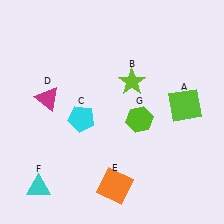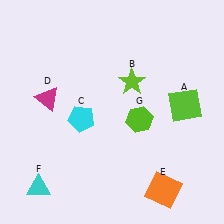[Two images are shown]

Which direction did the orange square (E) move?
The orange square (E) moved right.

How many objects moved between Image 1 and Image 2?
1 object moved between the two images.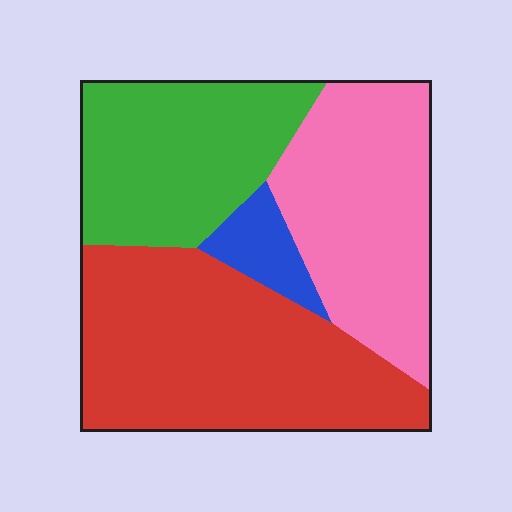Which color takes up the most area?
Red, at roughly 40%.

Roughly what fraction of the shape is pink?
Pink covers about 30% of the shape.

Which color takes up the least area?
Blue, at roughly 5%.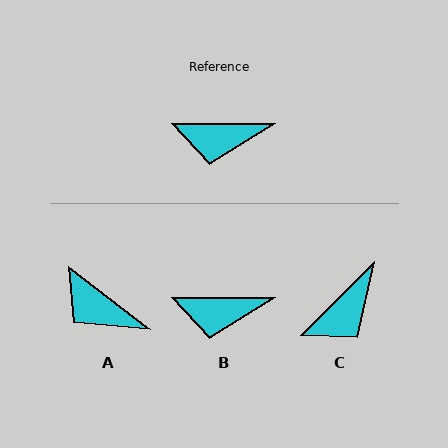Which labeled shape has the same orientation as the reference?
B.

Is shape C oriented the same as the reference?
No, it is off by about 45 degrees.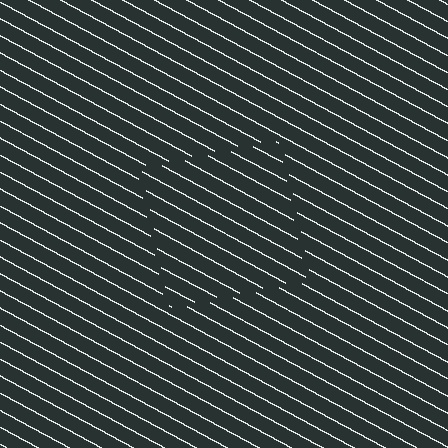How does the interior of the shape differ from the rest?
The interior of the shape contains the same grating, shifted by half a period — the contour is defined by the phase discontinuity where line-ends from the inner and outer gratings abut.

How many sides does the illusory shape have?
4 sides — the line-ends trace a square.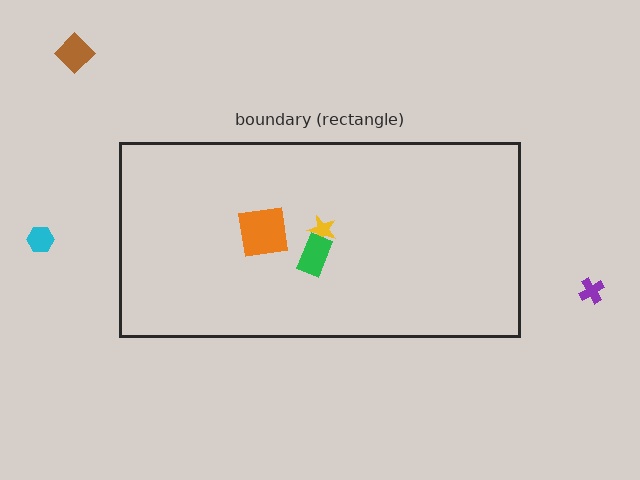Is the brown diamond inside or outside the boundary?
Outside.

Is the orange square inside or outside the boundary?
Inside.